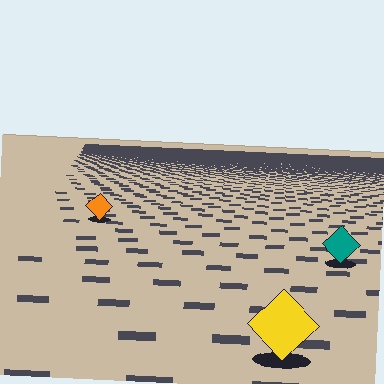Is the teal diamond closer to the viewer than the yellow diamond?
No. The yellow diamond is closer — you can tell from the texture gradient: the ground texture is coarser near it.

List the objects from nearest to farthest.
From nearest to farthest: the yellow diamond, the teal diamond, the orange diamond.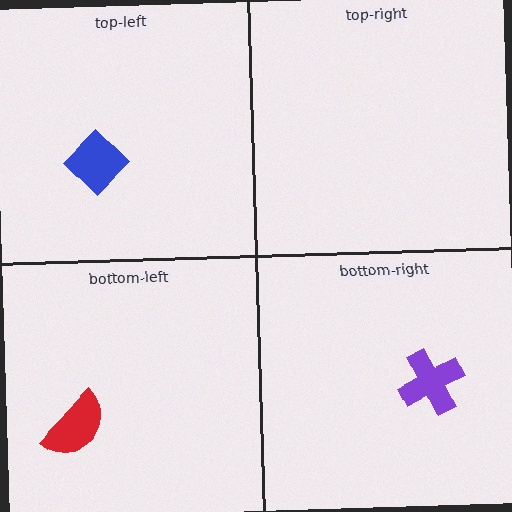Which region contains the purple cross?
The bottom-right region.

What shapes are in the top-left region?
The blue diamond.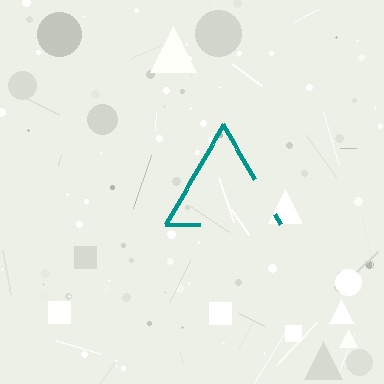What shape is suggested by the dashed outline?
The dashed outline suggests a triangle.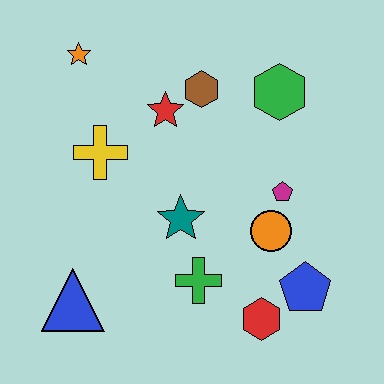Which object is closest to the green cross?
The teal star is closest to the green cross.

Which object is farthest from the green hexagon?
The blue triangle is farthest from the green hexagon.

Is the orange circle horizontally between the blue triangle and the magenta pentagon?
Yes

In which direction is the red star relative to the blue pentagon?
The red star is above the blue pentagon.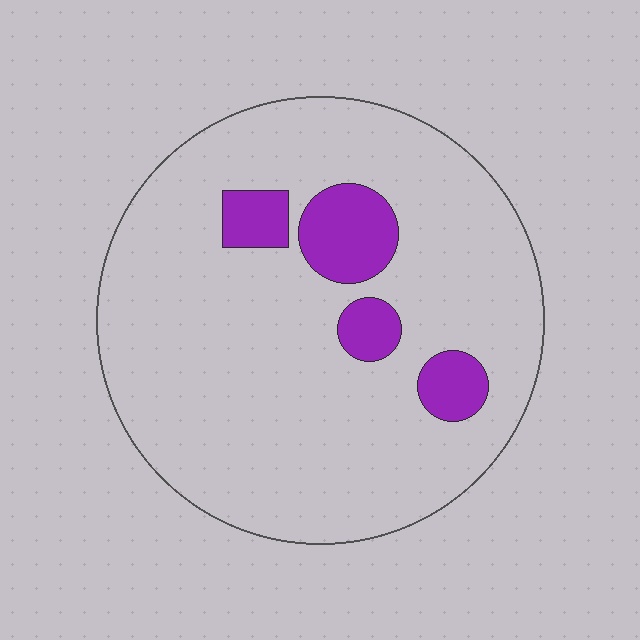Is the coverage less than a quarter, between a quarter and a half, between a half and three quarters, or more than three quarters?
Less than a quarter.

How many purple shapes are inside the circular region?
4.